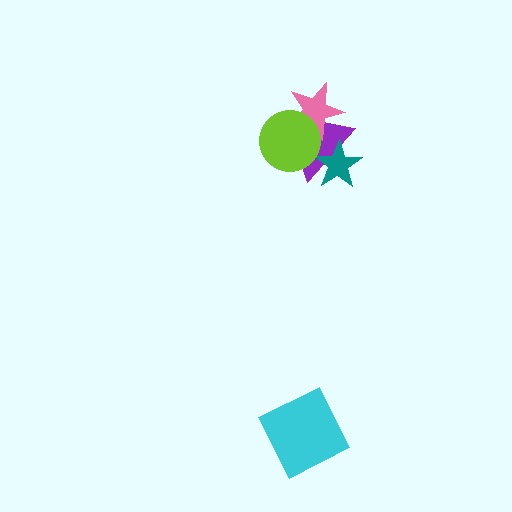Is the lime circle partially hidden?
No, no other shape covers it.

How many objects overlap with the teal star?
1 object overlaps with the teal star.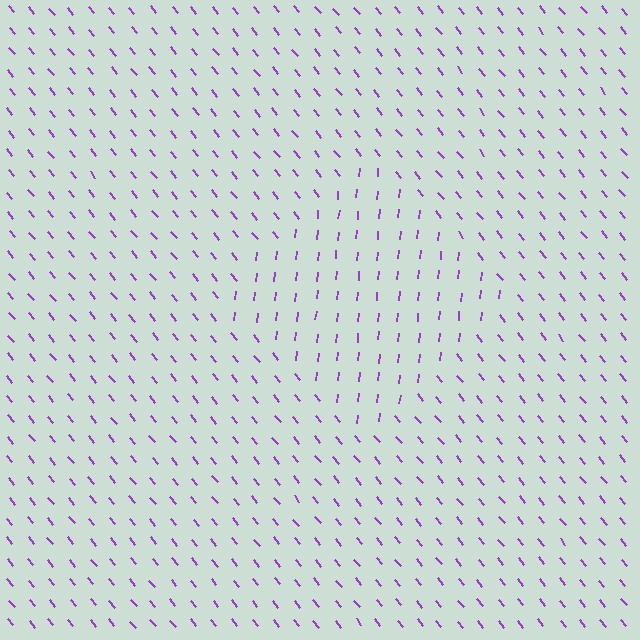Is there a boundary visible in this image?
Yes, there is a texture boundary formed by a change in line orientation.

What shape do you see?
I see a diamond.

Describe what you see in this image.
The image is filled with small purple line segments. A diamond region in the image has lines oriented differently from the surrounding lines, creating a visible texture boundary.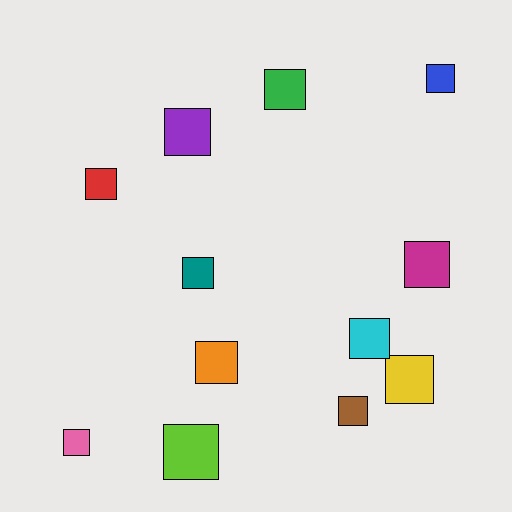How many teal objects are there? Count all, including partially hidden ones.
There is 1 teal object.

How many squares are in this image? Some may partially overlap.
There are 12 squares.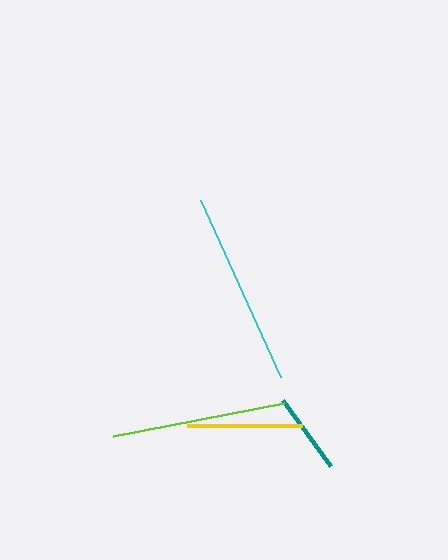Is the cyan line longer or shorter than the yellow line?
The cyan line is longer than the yellow line.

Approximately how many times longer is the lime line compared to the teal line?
The lime line is approximately 2.1 times the length of the teal line.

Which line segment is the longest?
The cyan line is the longest at approximately 194 pixels.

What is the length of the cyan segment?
The cyan segment is approximately 194 pixels long.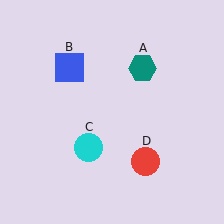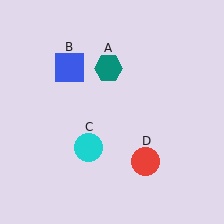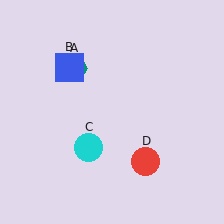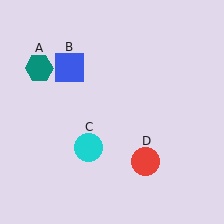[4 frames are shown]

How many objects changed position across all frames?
1 object changed position: teal hexagon (object A).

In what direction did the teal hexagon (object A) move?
The teal hexagon (object A) moved left.